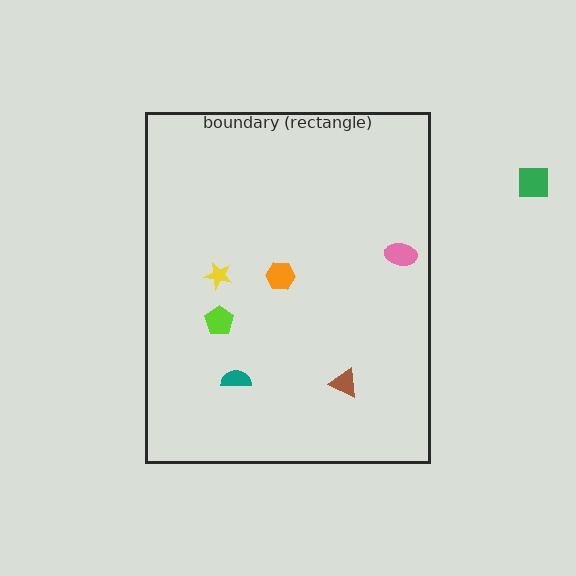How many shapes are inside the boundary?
6 inside, 1 outside.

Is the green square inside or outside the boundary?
Outside.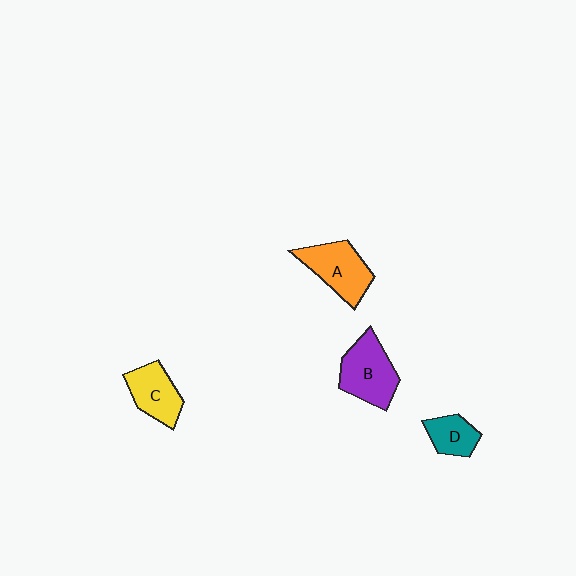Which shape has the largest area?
Shape B (purple).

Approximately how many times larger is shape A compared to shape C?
Approximately 1.2 times.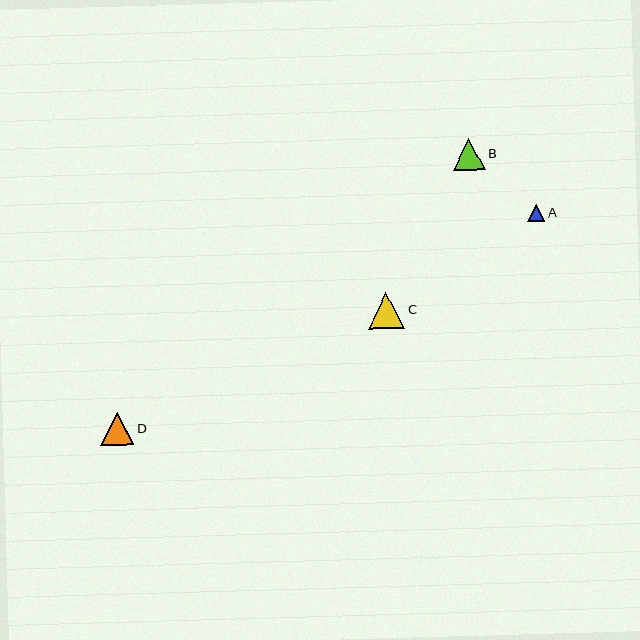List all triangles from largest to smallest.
From largest to smallest: C, D, B, A.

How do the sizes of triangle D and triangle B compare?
Triangle D and triangle B are approximately the same size.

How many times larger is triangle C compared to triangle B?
Triangle C is approximately 1.1 times the size of triangle B.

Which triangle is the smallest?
Triangle A is the smallest with a size of approximately 17 pixels.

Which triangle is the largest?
Triangle C is the largest with a size of approximately 36 pixels.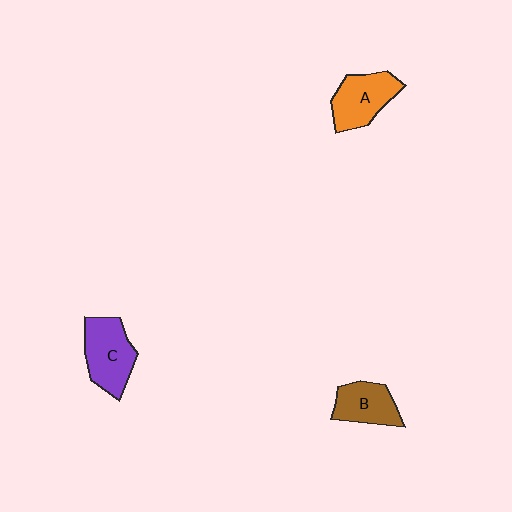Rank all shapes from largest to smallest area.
From largest to smallest: C (purple), A (orange), B (brown).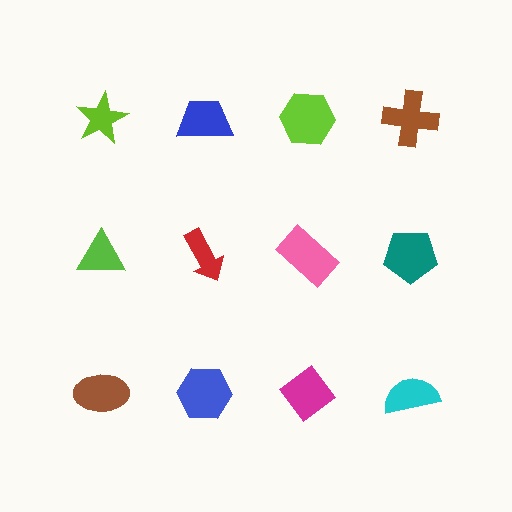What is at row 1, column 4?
A brown cross.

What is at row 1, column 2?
A blue trapezoid.